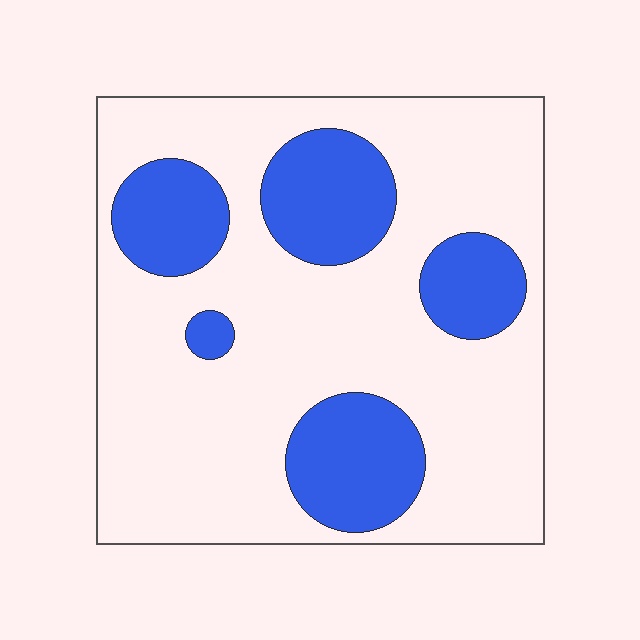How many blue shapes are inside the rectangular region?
5.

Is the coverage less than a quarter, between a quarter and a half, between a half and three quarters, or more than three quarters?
Between a quarter and a half.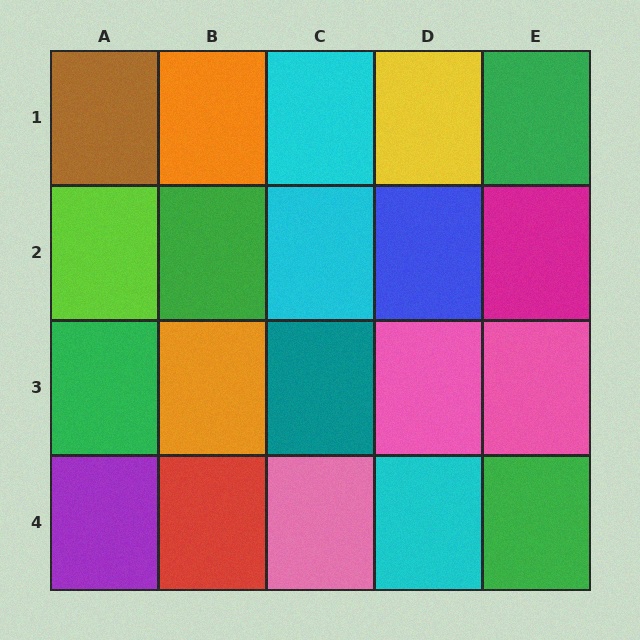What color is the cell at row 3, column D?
Pink.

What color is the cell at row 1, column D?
Yellow.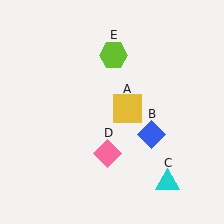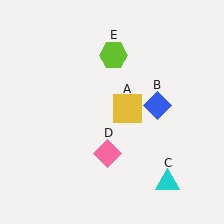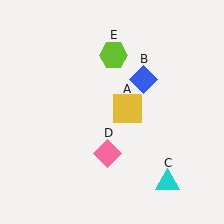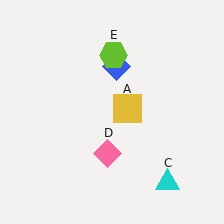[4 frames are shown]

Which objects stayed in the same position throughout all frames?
Yellow square (object A) and cyan triangle (object C) and pink diamond (object D) and lime hexagon (object E) remained stationary.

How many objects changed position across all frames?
1 object changed position: blue diamond (object B).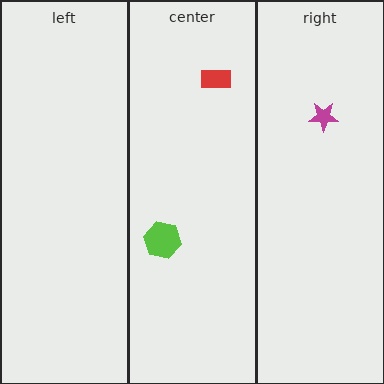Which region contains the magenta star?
The right region.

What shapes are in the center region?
The red rectangle, the lime hexagon.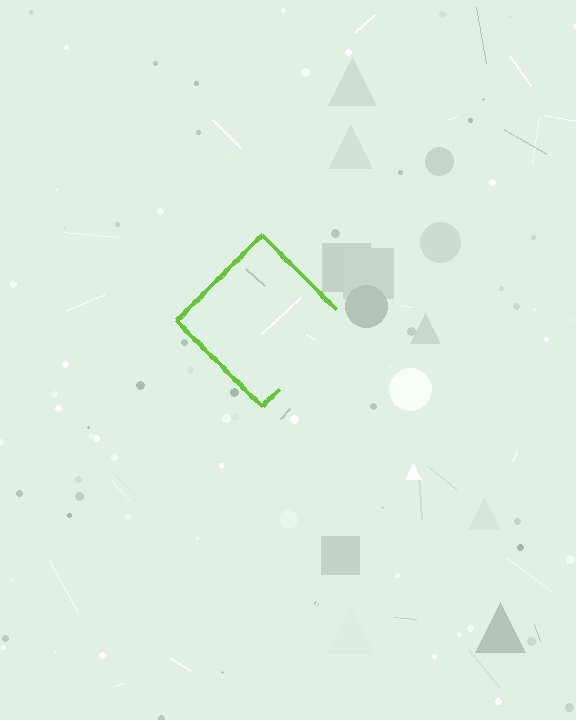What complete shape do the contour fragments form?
The contour fragments form a diamond.